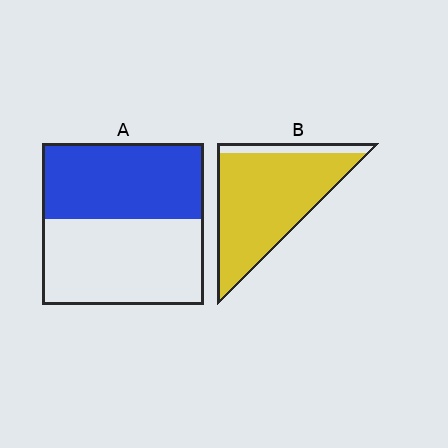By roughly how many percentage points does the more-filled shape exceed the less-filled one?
By roughly 40 percentage points (B over A).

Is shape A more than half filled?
Roughly half.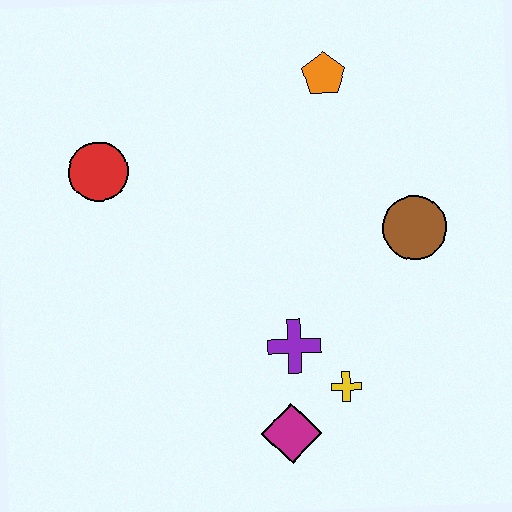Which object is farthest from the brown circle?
The red circle is farthest from the brown circle.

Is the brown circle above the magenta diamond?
Yes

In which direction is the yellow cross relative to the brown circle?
The yellow cross is below the brown circle.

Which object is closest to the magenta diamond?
The yellow cross is closest to the magenta diamond.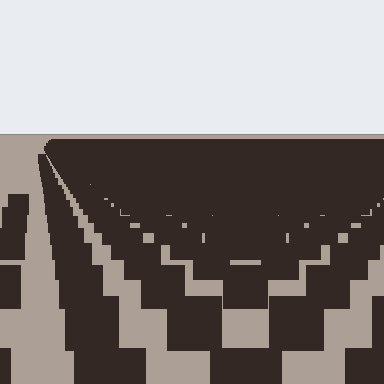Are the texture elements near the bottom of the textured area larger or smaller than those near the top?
Larger. Near the bottom, elements are closer to the viewer and appear at a bigger on-screen size.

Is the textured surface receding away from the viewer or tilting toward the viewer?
The surface is receding away from the viewer. Texture elements get smaller and denser toward the top.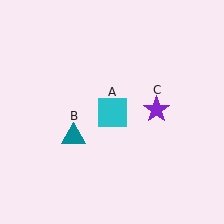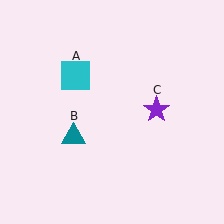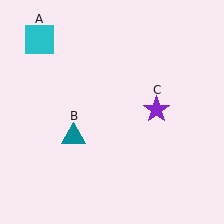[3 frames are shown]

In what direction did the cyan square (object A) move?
The cyan square (object A) moved up and to the left.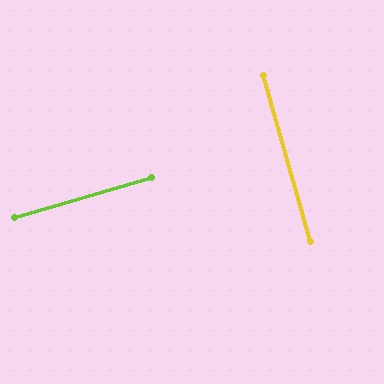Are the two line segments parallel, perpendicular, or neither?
Perpendicular — they meet at approximately 90°.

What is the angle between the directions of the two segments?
Approximately 90 degrees.